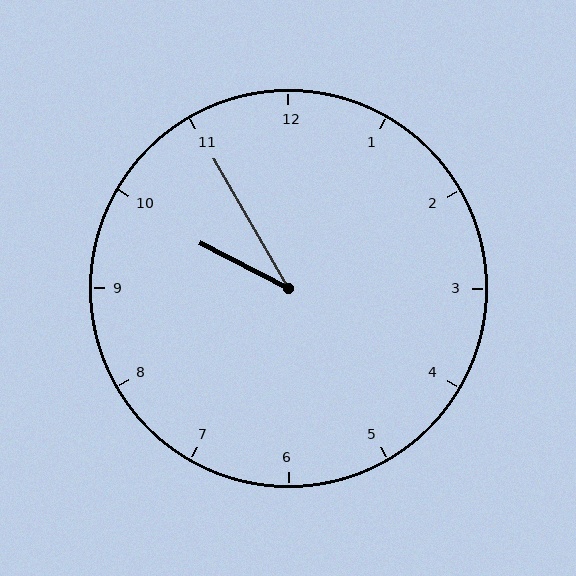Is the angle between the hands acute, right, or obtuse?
It is acute.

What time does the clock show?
9:55.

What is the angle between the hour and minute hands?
Approximately 32 degrees.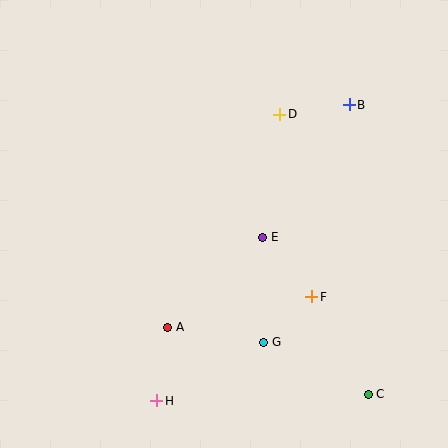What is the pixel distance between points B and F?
The distance between B and F is 196 pixels.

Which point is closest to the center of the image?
Point E at (263, 237) is closest to the center.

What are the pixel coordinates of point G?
Point G is at (264, 342).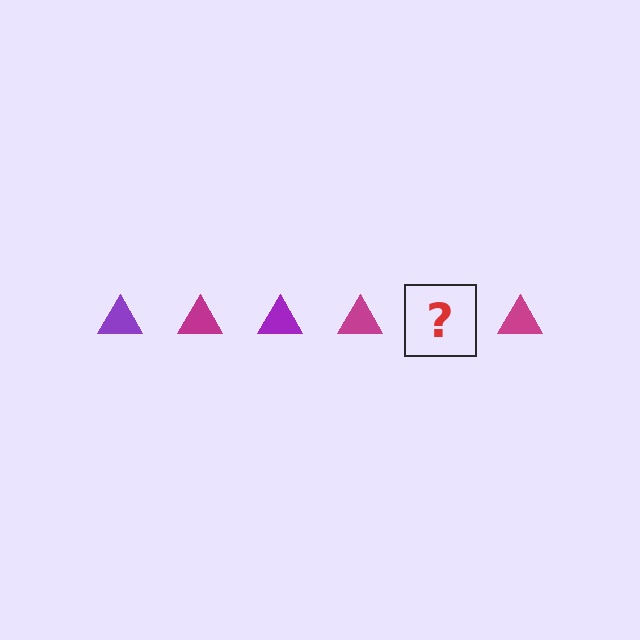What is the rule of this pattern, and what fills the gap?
The rule is that the pattern cycles through purple, magenta triangles. The gap should be filled with a purple triangle.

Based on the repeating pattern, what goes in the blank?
The blank should be a purple triangle.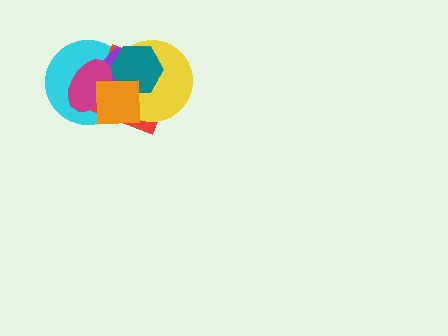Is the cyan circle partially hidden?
Yes, it is partially covered by another shape.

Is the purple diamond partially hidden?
Yes, it is partially covered by another shape.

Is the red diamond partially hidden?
Yes, it is partially covered by another shape.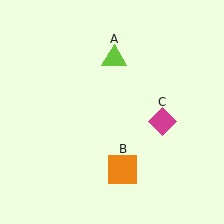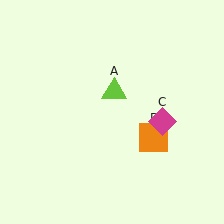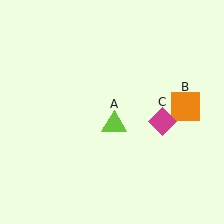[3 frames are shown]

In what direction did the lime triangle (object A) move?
The lime triangle (object A) moved down.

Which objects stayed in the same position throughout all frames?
Magenta diamond (object C) remained stationary.